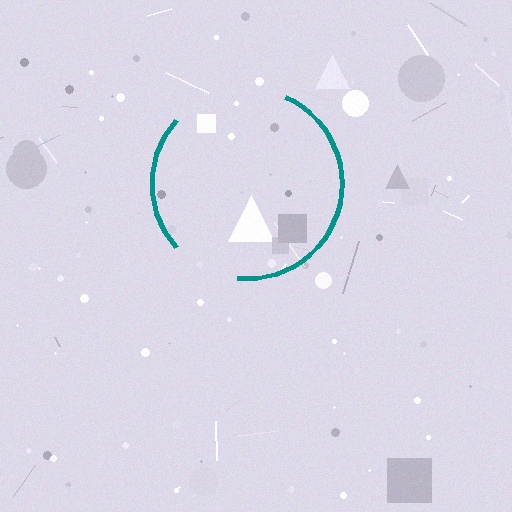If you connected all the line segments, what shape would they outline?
They would outline a circle.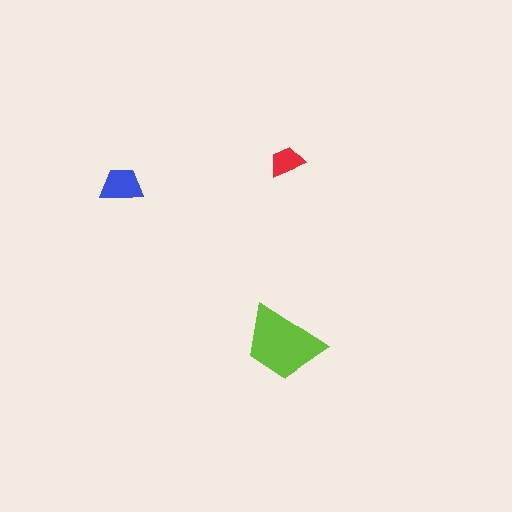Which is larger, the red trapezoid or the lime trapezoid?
The lime one.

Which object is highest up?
The red trapezoid is topmost.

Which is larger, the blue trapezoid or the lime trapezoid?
The lime one.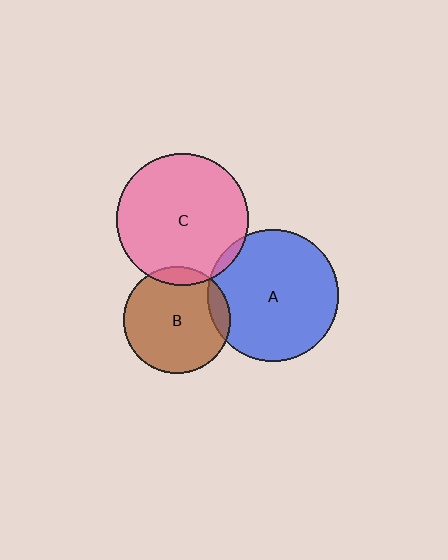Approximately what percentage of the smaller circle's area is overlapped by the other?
Approximately 5%.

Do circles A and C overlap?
Yes.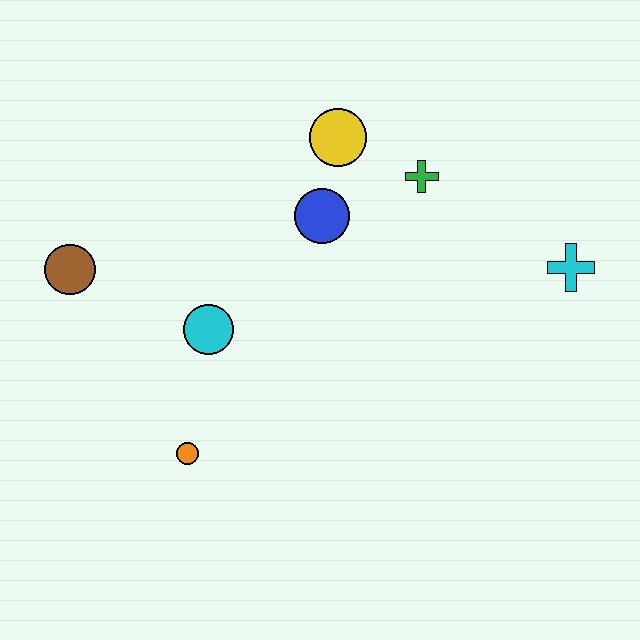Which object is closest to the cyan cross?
The green cross is closest to the cyan cross.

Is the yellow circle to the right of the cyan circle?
Yes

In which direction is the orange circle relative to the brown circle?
The orange circle is below the brown circle.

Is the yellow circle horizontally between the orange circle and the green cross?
Yes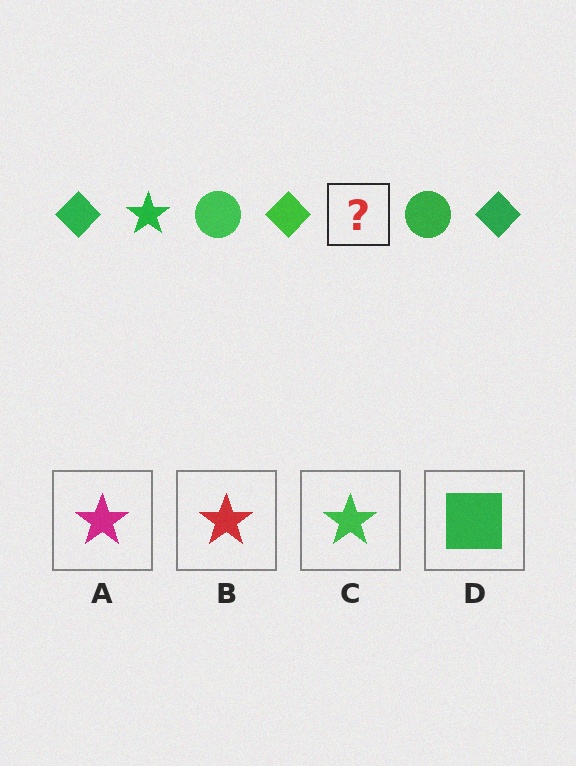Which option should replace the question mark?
Option C.